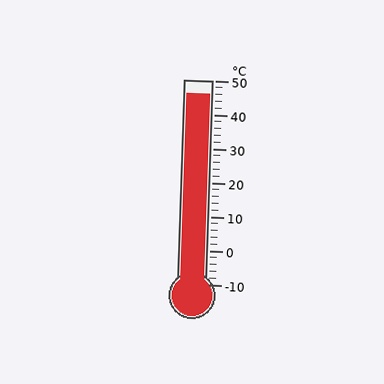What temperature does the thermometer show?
The thermometer shows approximately 46°C.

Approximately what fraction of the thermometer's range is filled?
The thermometer is filled to approximately 95% of its range.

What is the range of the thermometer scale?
The thermometer scale ranges from -10°C to 50°C.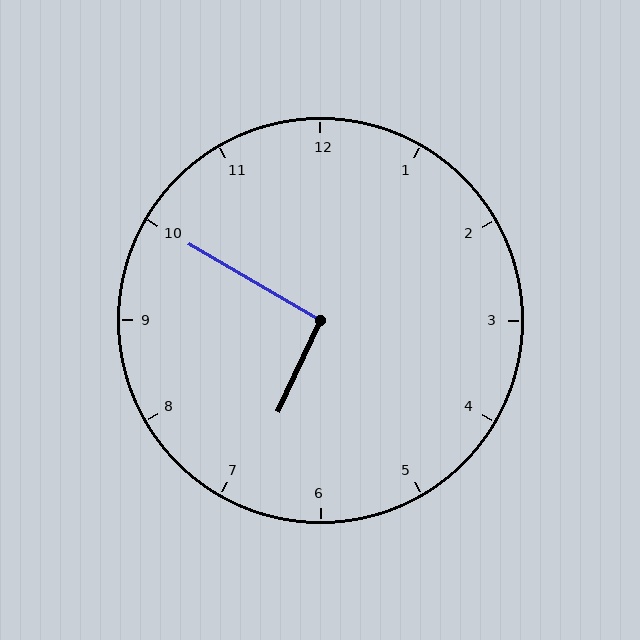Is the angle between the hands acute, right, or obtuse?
It is right.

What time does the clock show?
6:50.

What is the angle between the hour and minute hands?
Approximately 95 degrees.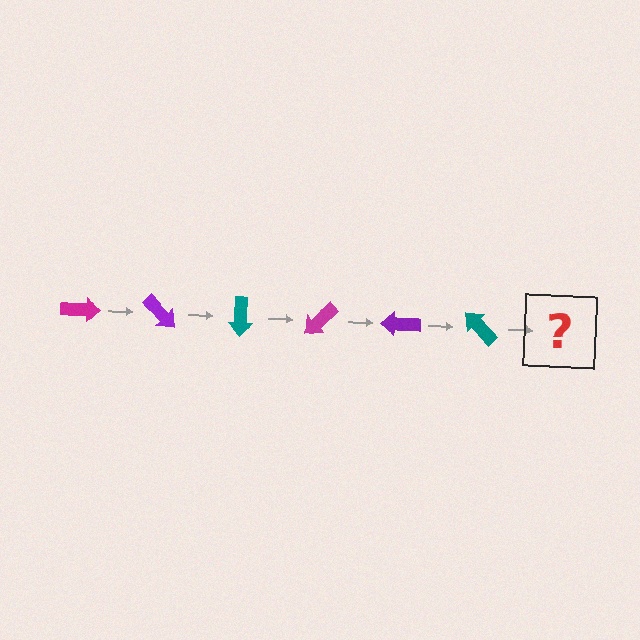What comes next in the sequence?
The next element should be a magenta arrow, rotated 270 degrees from the start.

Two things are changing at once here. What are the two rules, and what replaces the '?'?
The two rules are that it rotates 45 degrees each step and the color cycles through magenta, purple, and teal. The '?' should be a magenta arrow, rotated 270 degrees from the start.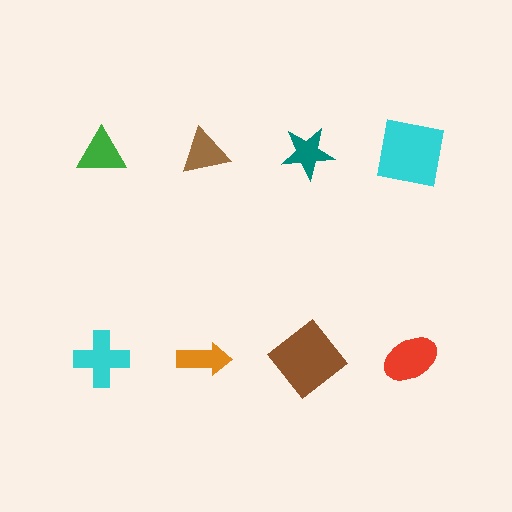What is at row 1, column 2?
A brown triangle.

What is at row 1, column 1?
A green triangle.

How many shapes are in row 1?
4 shapes.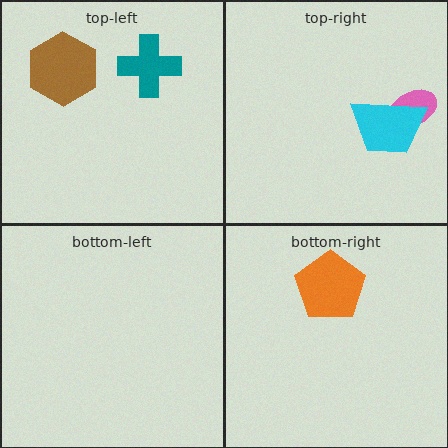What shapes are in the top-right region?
The pink ellipse, the cyan trapezoid.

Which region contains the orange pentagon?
The bottom-right region.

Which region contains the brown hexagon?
The top-left region.